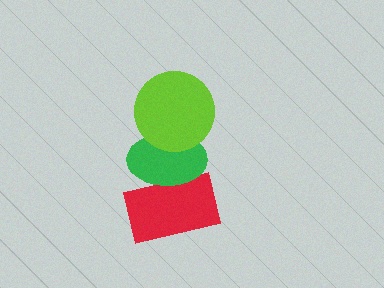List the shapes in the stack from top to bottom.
From top to bottom: the lime circle, the green ellipse, the red rectangle.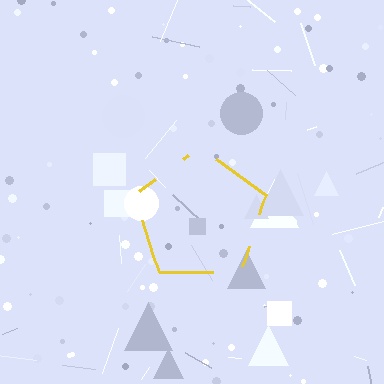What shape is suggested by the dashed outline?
The dashed outline suggests a pentagon.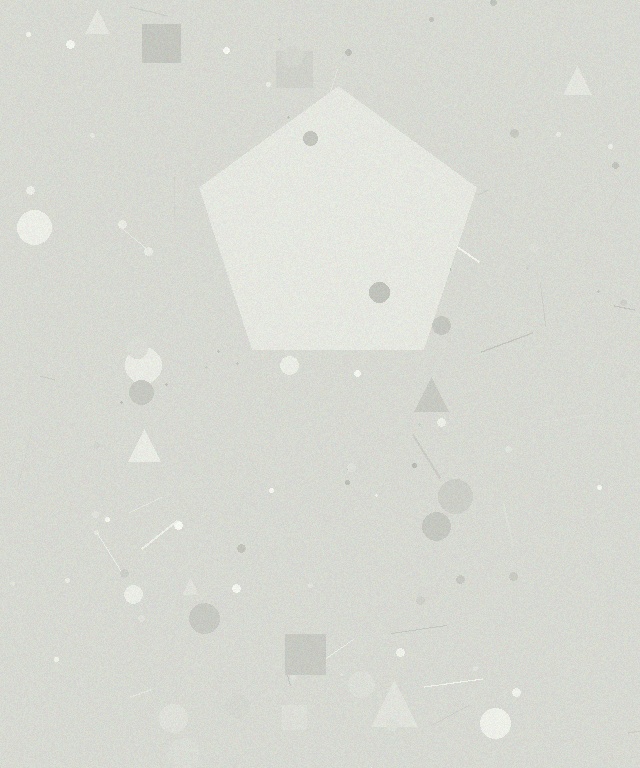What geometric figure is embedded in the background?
A pentagon is embedded in the background.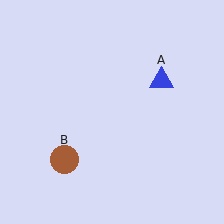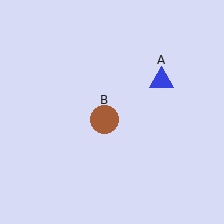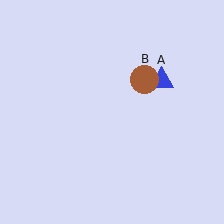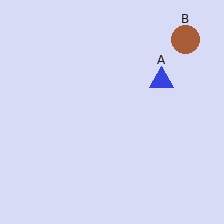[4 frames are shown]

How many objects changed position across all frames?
1 object changed position: brown circle (object B).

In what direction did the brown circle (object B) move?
The brown circle (object B) moved up and to the right.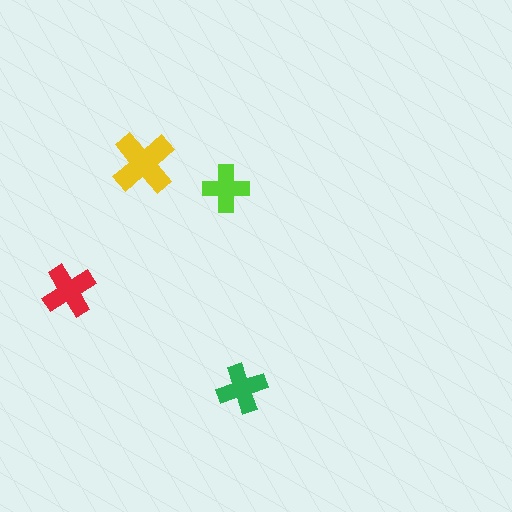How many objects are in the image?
There are 4 objects in the image.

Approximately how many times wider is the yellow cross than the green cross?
About 1.5 times wider.